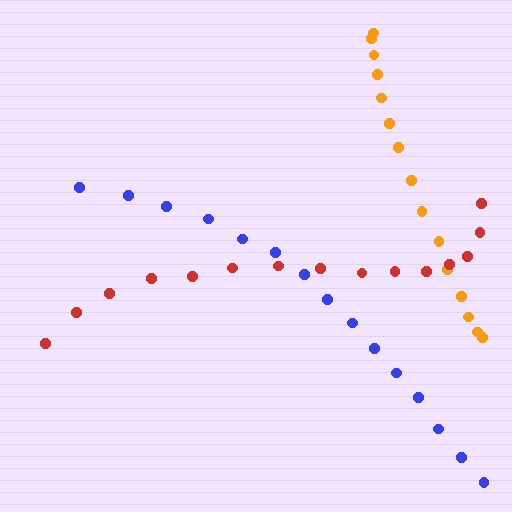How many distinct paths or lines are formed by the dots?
There are 3 distinct paths.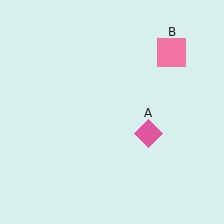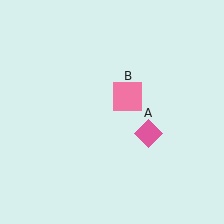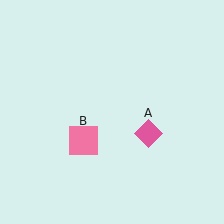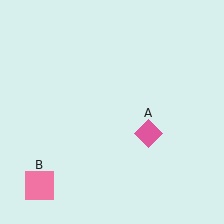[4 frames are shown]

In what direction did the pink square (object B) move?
The pink square (object B) moved down and to the left.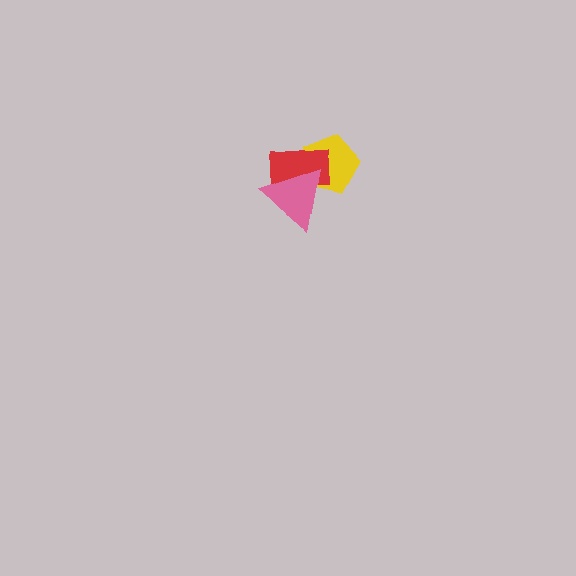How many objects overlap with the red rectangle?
2 objects overlap with the red rectangle.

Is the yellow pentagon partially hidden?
Yes, it is partially covered by another shape.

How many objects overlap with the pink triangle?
2 objects overlap with the pink triangle.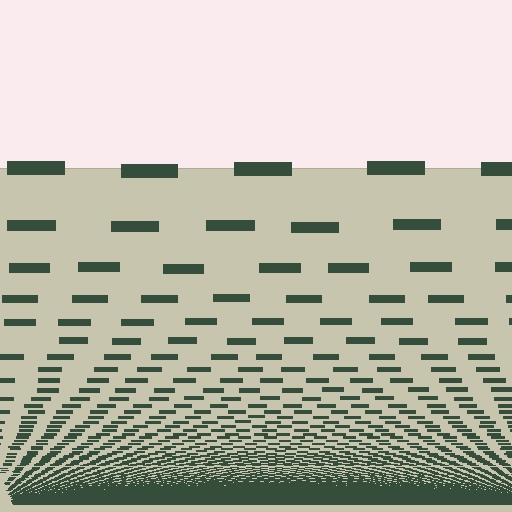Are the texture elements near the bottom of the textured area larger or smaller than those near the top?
Smaller. The gradient is inverted — elements near the bottom are smaller and denser.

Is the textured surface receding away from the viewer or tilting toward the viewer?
The surface appears to tilt toward the viewer. Texture elements get larger and sparser toward the top.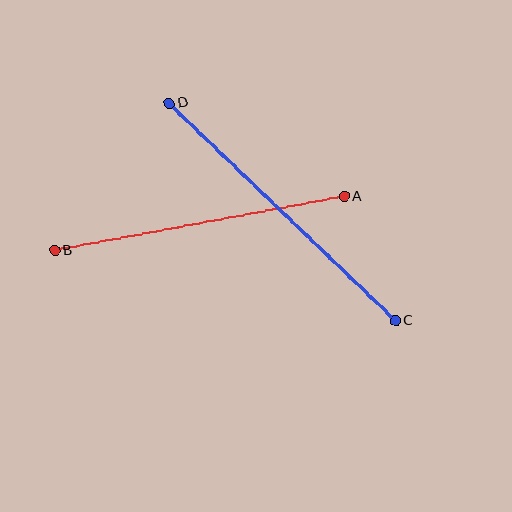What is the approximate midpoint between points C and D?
The midpoint is at approximately (282, 212) pixels.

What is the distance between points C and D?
The distance is approximately 314 pixels.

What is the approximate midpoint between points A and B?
The midpoint is at approximately (199, 223) pixels.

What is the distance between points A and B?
The distance is approximately 295 pixels.